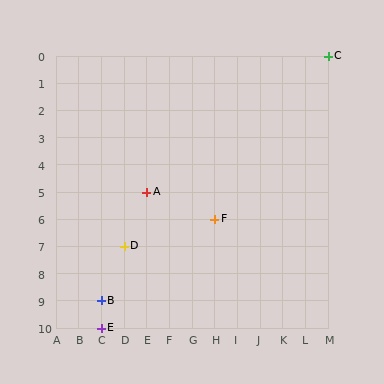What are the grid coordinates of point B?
Point B is at grid coordinates (C, 9).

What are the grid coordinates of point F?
Point F is at grid coordinates (H, 6).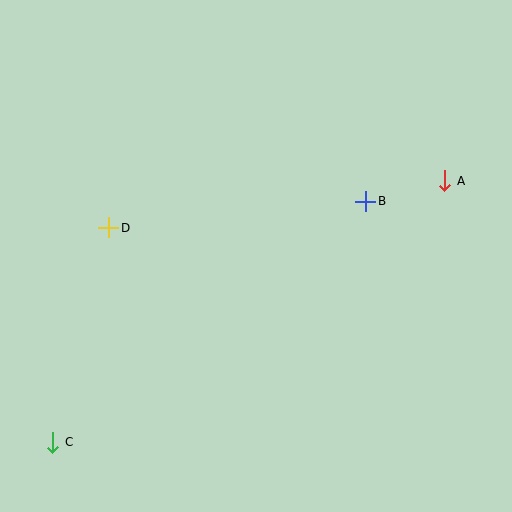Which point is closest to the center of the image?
Point B at (366, 201) is closest to the center.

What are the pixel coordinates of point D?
Point D is at (108, 228).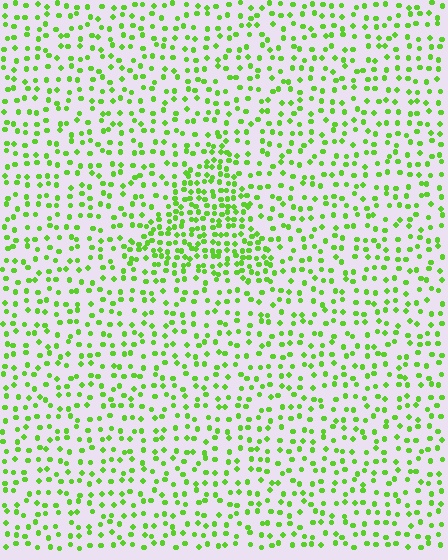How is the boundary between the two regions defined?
The boundary is defined by a change in element density (approximately 2.0x ratio). All elements are the same color, size, and shape.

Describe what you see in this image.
The image contains small lime elements arranged at two different densities. A triangle-shaped region is visible where the elements are more densely packed than the surrounding area.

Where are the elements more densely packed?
The elements are more densely packed inside the triangle boundary.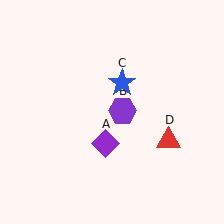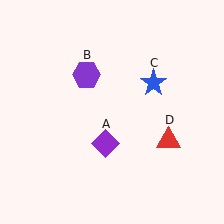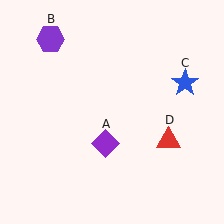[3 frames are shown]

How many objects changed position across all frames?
2 objects changed position: purple hexagon (object B), blue star (object C).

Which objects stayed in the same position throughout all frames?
Purple diamond (object A) and red triangle (object D) remained stationary.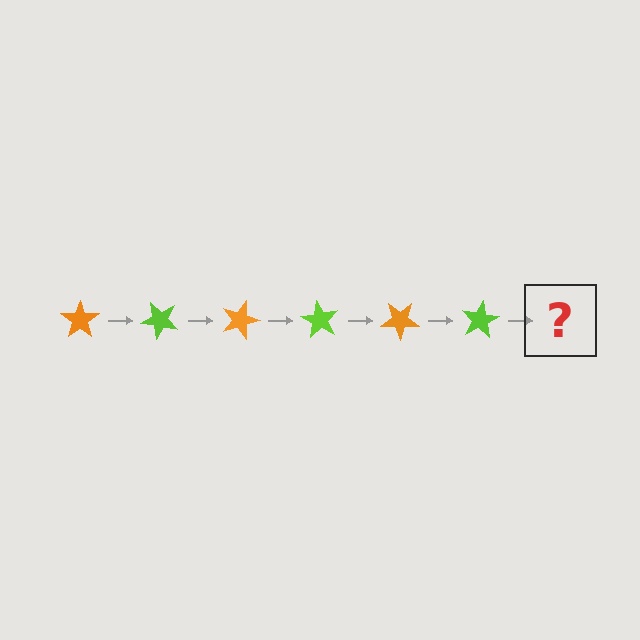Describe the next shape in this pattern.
It should be an orange star, rotated 270 degrees from the start.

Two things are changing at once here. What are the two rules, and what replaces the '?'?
The two rules are that it rotates 45 degrees each step and the color cycles through orange and lime. The '?' should be an orange star, rotated 270 degrees from the start.